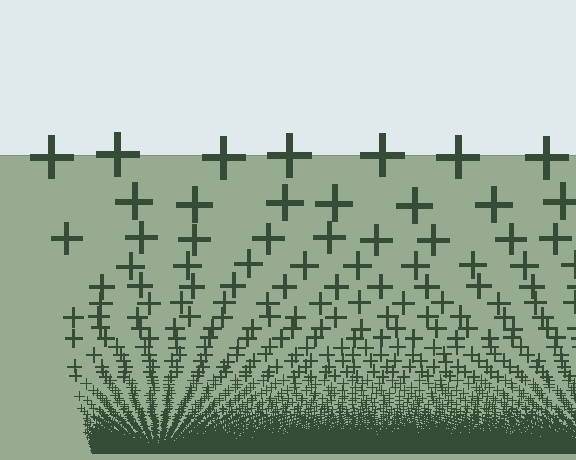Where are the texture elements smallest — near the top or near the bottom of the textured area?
Near the bottom.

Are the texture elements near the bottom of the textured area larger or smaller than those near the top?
Smaller. The gradient is inverted — elements near the bottom are smaller and denser.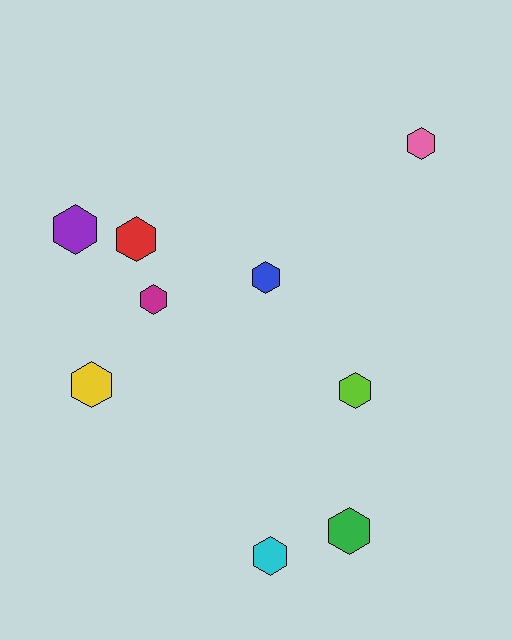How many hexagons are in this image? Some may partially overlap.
There are 9 hexagons.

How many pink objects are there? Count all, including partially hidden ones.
There is 1 pink object.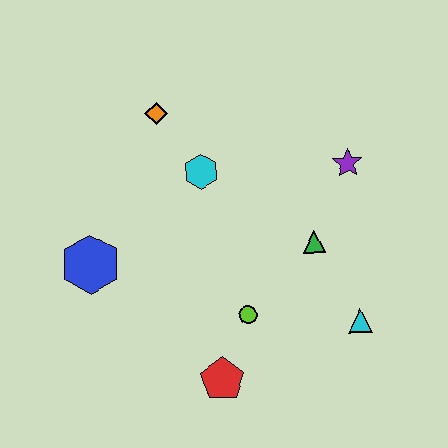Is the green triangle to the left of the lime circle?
No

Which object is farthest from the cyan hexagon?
The cyan triangle is farthest from the cyan hexagon.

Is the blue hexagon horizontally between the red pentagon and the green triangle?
No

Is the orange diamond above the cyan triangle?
Yes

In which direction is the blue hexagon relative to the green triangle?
The blue hexagon is to the left of the green triangle.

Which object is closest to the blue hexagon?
The cyan hexagon is closest to the blue hexagon.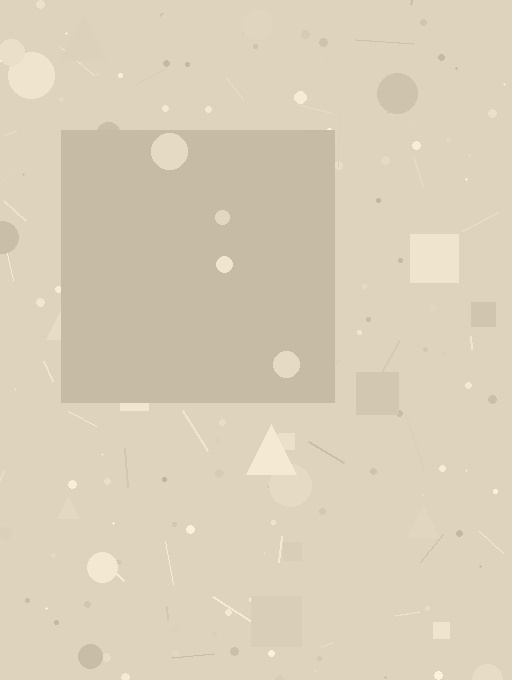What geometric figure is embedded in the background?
A square is embedded in the background.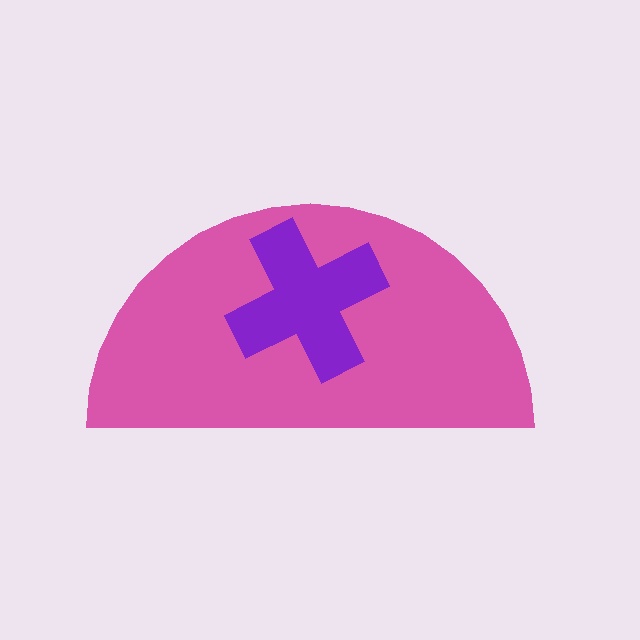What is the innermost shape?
The purple cross.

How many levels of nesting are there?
2.